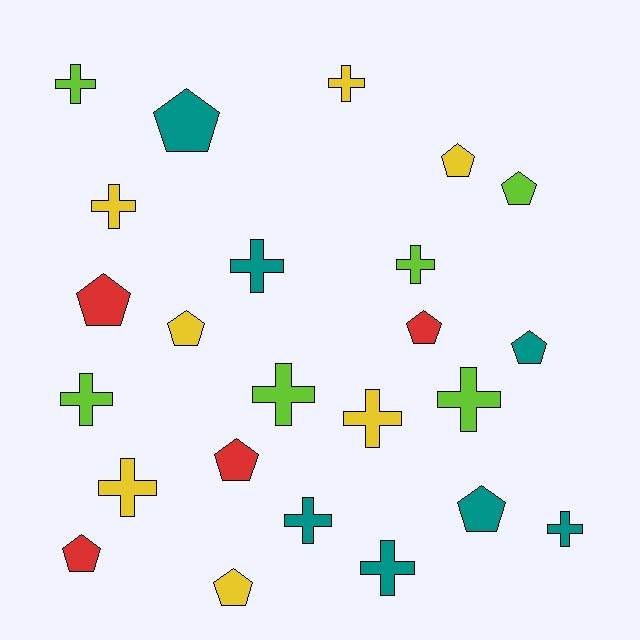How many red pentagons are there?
There are 4 red pentagons.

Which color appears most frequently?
Yellow, with 7 objects.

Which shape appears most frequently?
Cross, with 13 objects.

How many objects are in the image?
There are 24 objects.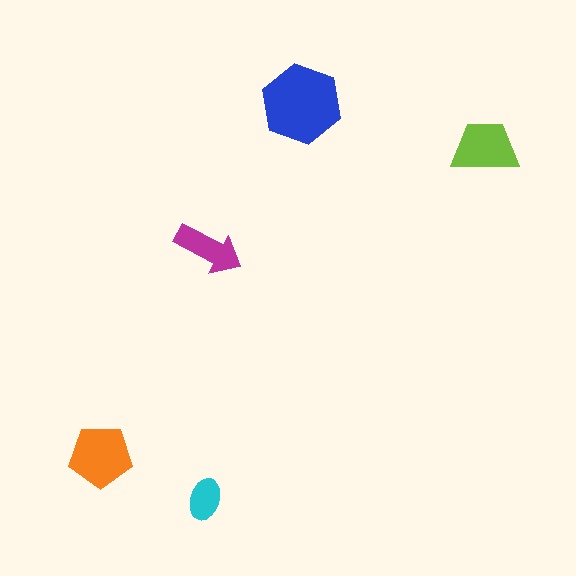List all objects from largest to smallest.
The blue hexagon, the orange pentagon, the lime trapezoid, the magenta arrow, the cyan ellipse.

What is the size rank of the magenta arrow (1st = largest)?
4th.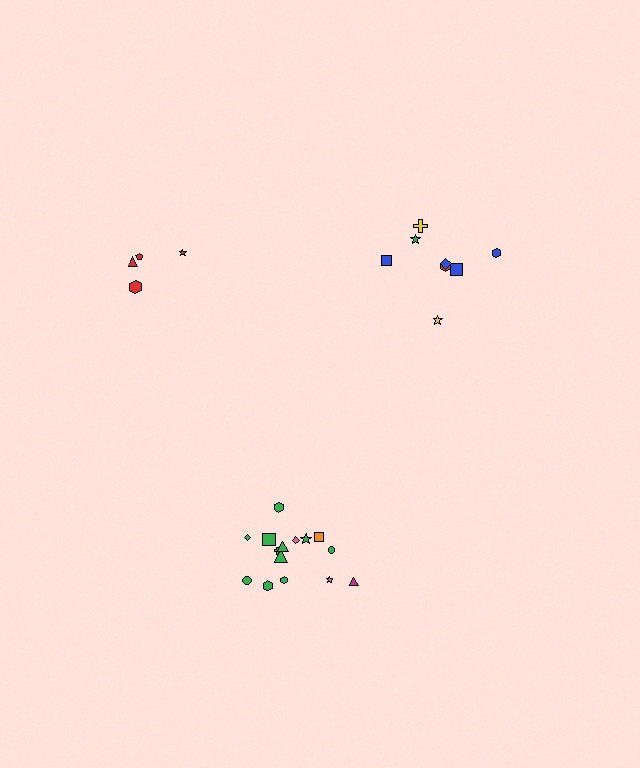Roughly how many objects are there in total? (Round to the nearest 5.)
Roughly 25 objects in total.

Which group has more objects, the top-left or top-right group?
The top-right group.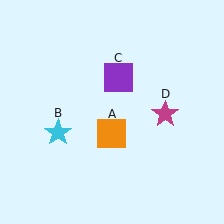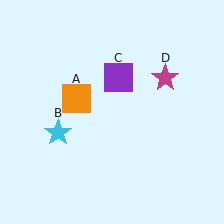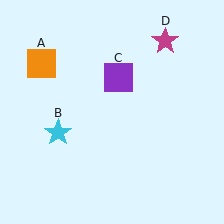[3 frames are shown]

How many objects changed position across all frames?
2 objects changed position: orange square (object A), magenta star (object D).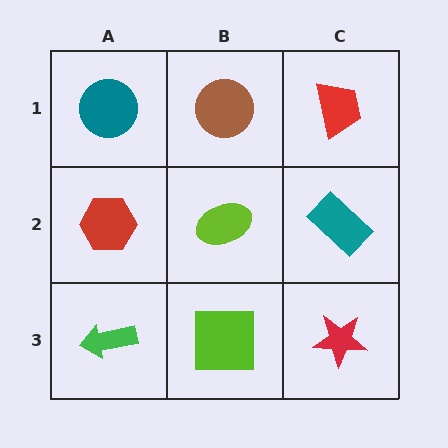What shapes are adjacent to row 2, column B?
A brown circle (row 1, column B), a lime square (row 3, column B), a red hexagon (row 2, column A), a teal rectangle (row 2, column C).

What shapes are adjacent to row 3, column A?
A red hexagon (row 2, column A), a lime square (row 3, column B).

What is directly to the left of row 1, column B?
A teal circle.